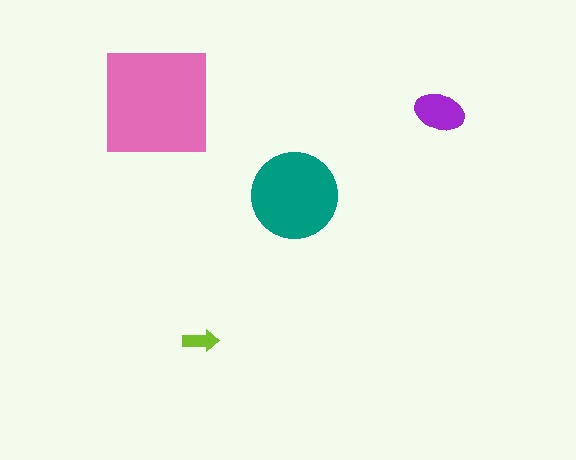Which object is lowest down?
The lime arrow is bottommost.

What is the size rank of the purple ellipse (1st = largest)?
3rd.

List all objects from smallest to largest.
The lime arrow, the purple ellipse, the teal circle, the pink square.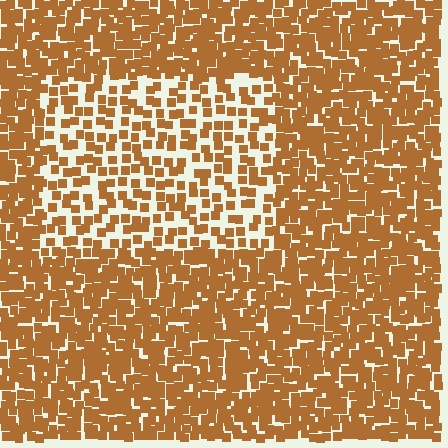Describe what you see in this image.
The image contains small brown elements arranged at two different densities. A rectangle-shaped region is visible where the elements are less densely packed than the surrounding area.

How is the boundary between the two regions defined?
The boundary is defined by a change in element density (approximately 2.0x ratio). All elements are the same color, size, and shape.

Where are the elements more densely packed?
The elements are more densely packed outside the rectangle boundary.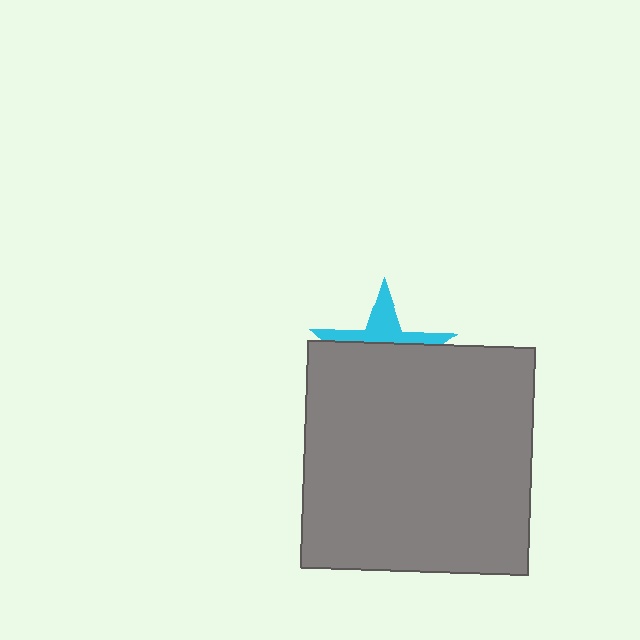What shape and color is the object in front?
The object in front is a gray square.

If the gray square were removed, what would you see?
You would see the complete cyan star.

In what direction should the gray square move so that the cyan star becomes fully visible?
The gray square should move down. That is the shortest direction to clear the overlap and leave the cyan star fully visible.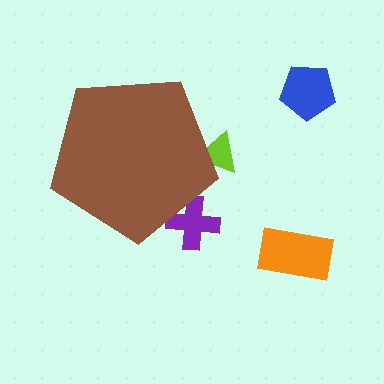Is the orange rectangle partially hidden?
No, the orange rectangle is fully visible.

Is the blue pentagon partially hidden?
No, the blue pentagon is fully visible.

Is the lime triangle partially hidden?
Yes, the lime triangle is partially hidden behind the brown pentagon.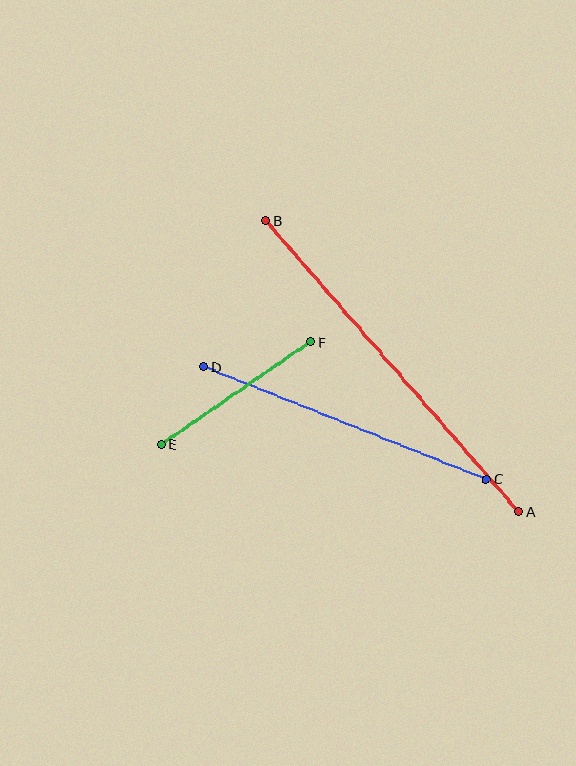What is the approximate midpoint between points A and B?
The midpoint is at approximately (392, 366) pixels.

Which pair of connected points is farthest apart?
Points A and B are farthest apart.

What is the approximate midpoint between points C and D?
The midpoint is at approximately (345, 423) pixels.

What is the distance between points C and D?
The distance is approximately 304 pixels.